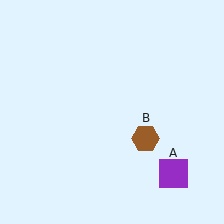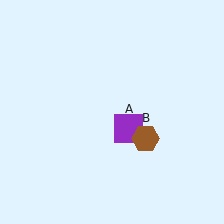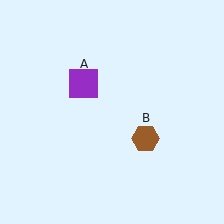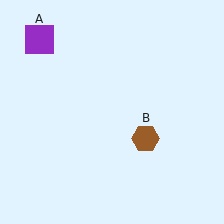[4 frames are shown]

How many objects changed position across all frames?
1 object changed position: purple square (object A).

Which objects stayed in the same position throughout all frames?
Brown hexagon (object B) remained stationary.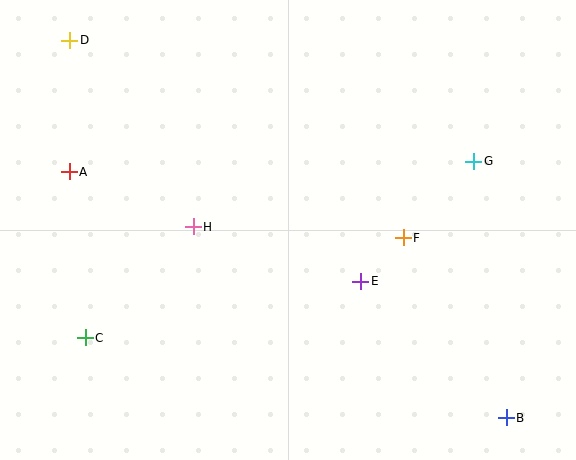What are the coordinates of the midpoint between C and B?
The midpoint between C and B is at (296, 378).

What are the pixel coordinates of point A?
Point A is at (69, 171).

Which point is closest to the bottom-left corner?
Point C is closest to the bottom-left corner.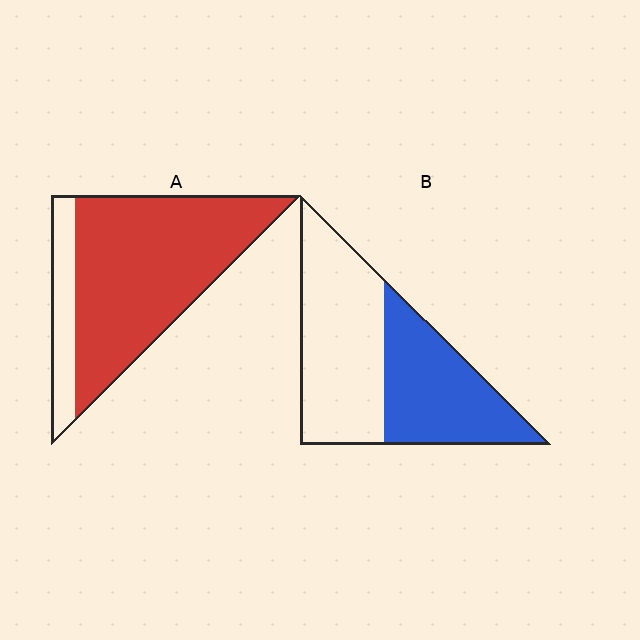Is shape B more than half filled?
No.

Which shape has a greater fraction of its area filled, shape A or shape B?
Shape A.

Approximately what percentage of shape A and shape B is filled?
A is approximately 80% and B is approximately 45%.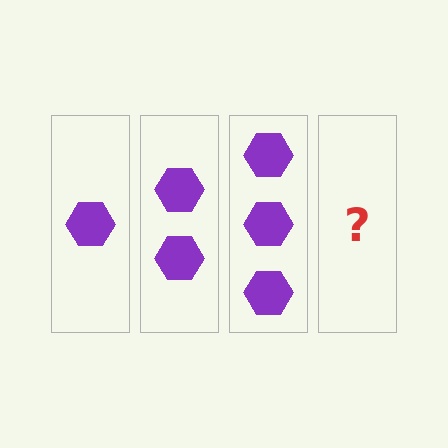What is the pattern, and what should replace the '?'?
The pattern is that each step adds one more hexagon. The '?' should be 4 hexagons.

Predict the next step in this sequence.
The next step is 4 hexagons.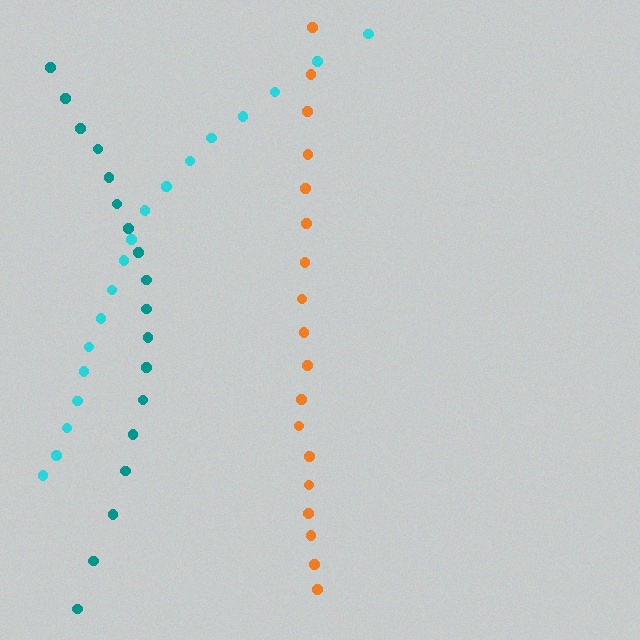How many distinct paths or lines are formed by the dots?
There are 3 distinct paths.